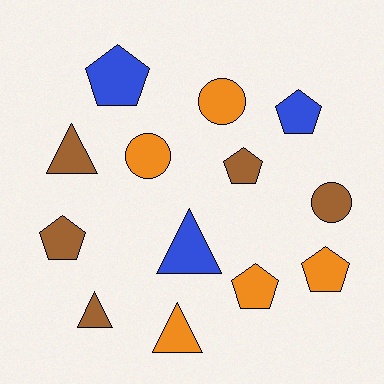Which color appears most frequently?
Orange, with 5 objects.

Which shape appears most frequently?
Pentagon, with 6 objects.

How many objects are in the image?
There are 13 objects.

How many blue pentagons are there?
There are 2 blue pentagons.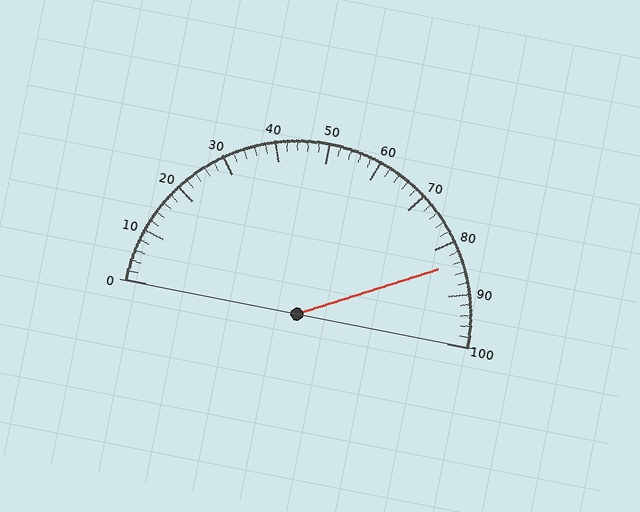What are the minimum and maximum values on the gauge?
The gauge ranges from 0 to 100.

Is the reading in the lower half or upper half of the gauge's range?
The reading is in the upper half of the range (0 to 100).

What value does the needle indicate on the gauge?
The needle indicates approximately 84.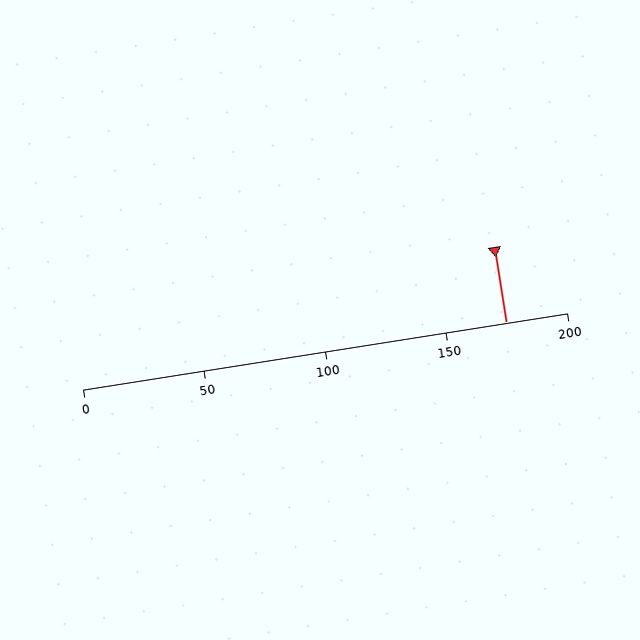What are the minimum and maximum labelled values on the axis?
The axis runs from 0 to 200.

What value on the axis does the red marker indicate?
The marker indicates approximately 175.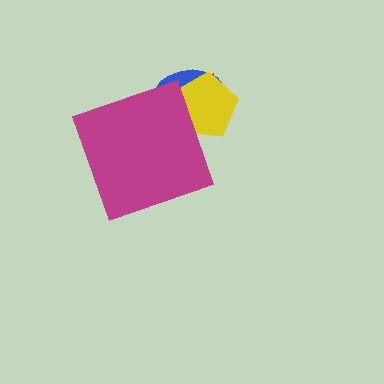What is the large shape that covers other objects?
A magenta diamond.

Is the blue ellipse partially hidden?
Yes, the blue ellipse is partially hidden behind the magenta diamond.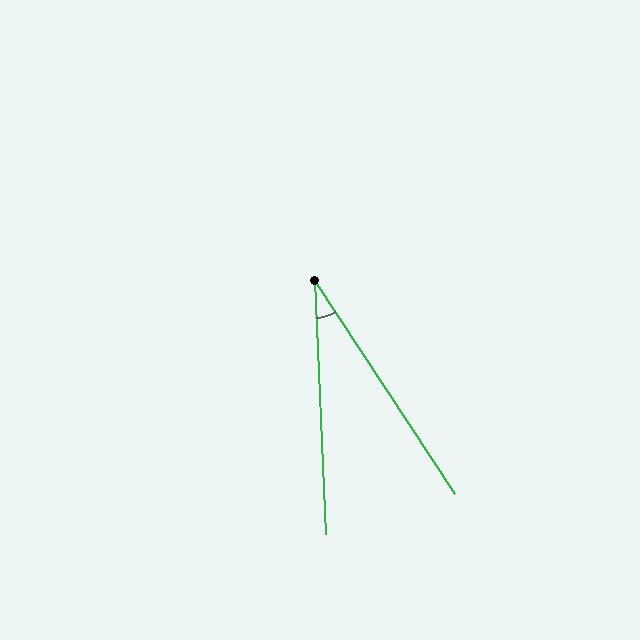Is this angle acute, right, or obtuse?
It is acute.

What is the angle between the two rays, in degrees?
Approximately 31 degrees.